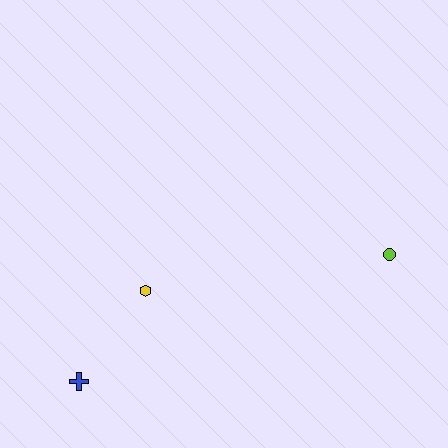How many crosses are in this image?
There is 1 cross.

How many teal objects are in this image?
There are no teal objects.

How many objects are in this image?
There are 3 objects.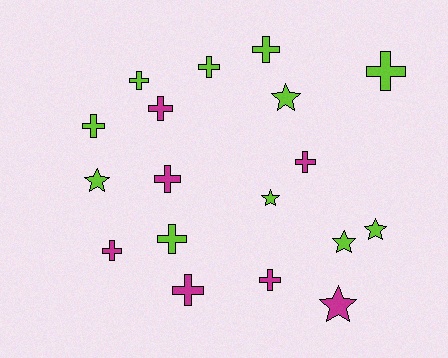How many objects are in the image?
There are 18 objects.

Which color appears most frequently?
Lime, with 11 objects.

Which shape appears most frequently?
Cross, with 12 objects.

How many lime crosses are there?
There are 6 lime crosses.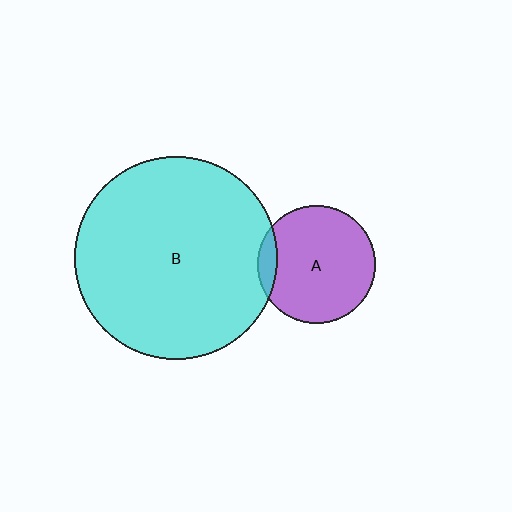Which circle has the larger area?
Circle B (cyan).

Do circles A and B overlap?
Yes.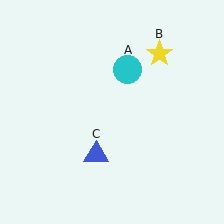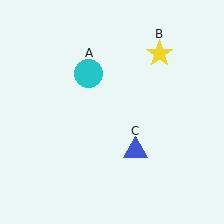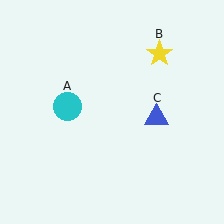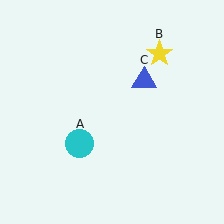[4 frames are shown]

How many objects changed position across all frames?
2 objects changed position: cyan circle (object A), blue triangle (object C).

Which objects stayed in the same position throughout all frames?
Yellow star (object B) remained stationary.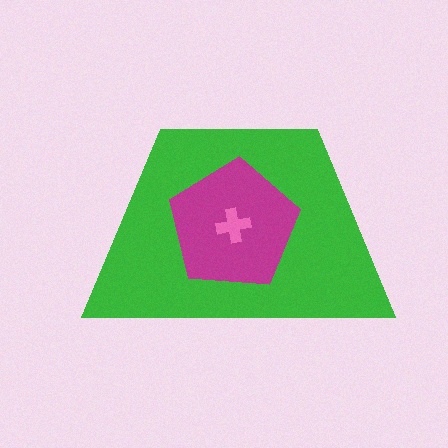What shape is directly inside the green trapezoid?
The magenta pentagon.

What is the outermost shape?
The green trapezoid.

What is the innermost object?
The pink cross.